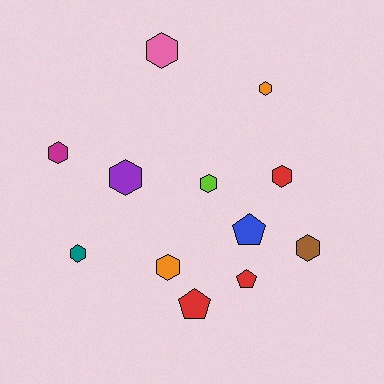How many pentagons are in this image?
There are 3 pentagons.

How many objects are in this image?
There are 12 objects.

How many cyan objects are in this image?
There are no cyan objects.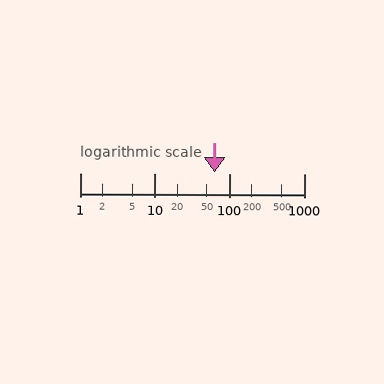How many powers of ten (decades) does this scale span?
The scale spans 3 decades, from 1 to 1000.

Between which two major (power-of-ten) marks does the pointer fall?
The pointer is between 10 and 100.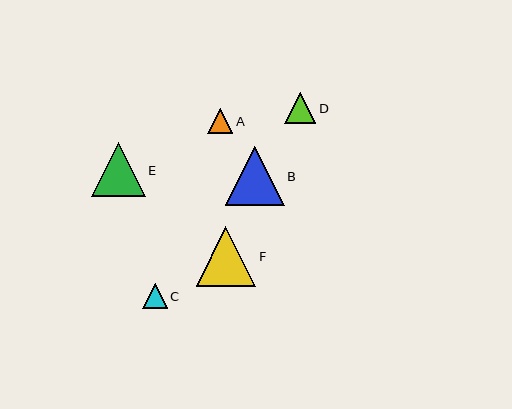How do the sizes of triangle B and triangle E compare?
Triangle B and triangle E are approximately the same size.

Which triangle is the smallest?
Triangle C is the smallest with a size of approximately 24 pixels.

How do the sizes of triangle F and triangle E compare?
Triangle F and triangle E are approximately the same size.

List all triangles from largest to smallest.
From largest to smallest: F, B, E, D, A, C.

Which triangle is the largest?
Triangle F is the largest with a size of approximately 59 pixels.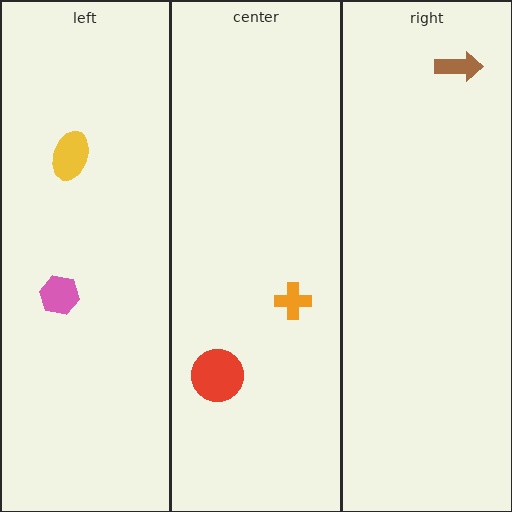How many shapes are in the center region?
2.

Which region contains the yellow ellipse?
The left region.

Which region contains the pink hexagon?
The left region.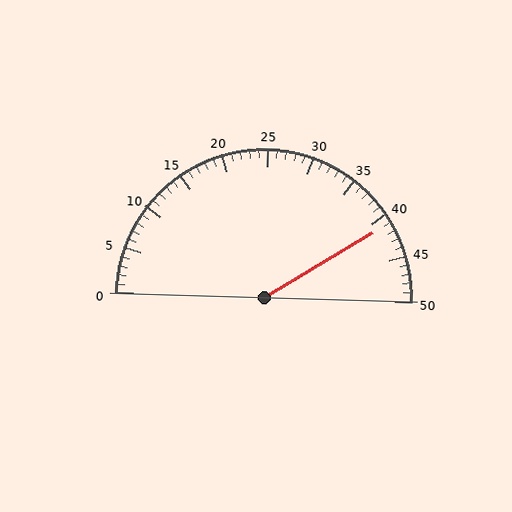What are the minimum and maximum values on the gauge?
The gauge ranges from 0 to 50.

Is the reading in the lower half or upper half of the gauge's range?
The reading is in the upper half of the range (0 to 50).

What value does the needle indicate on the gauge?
The needle indicates approximately 41.